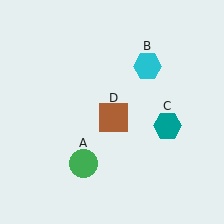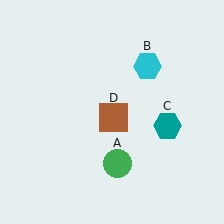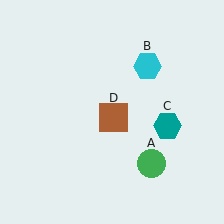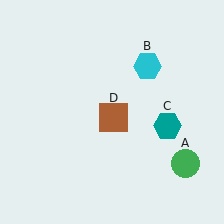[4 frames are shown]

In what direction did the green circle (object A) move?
The green circle (object A) moved right.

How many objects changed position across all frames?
1 object changed position: green circle (object A).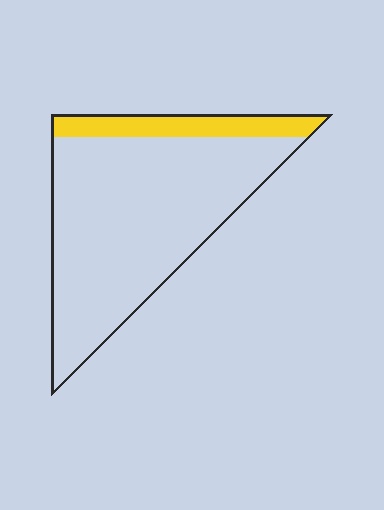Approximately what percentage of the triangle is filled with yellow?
Approximately 15%.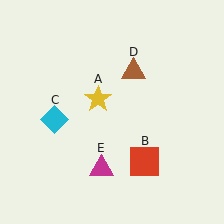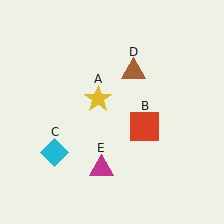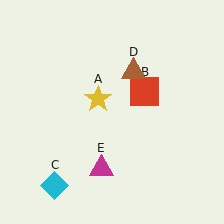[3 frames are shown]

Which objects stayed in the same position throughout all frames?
Yellow star (object A) and brown triangle (object D) and magenta triangle (object E) remained stationary.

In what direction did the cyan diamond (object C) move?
The cyan diamond (object C) moved down.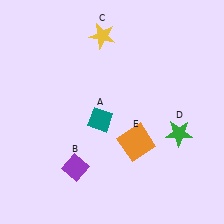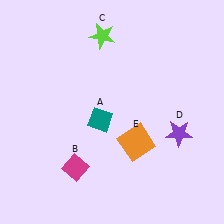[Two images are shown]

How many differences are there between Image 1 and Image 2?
There are 3 differences between the two images.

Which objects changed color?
B changed from purple to magenta. C changed from yellow to lime. D changed from green to purple.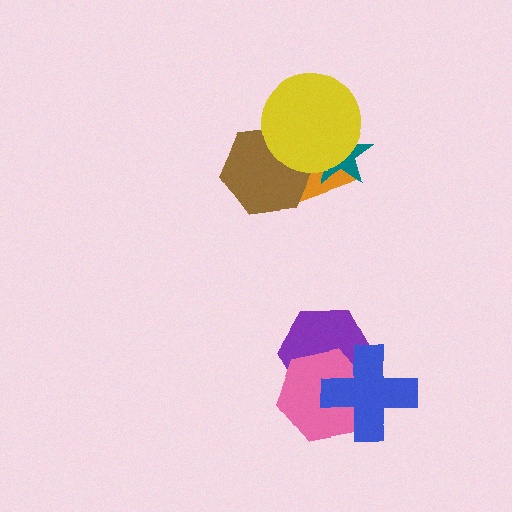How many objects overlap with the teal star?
2 objects overlap with the teal star.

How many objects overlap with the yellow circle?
3 objects overlap with the yellow circle.